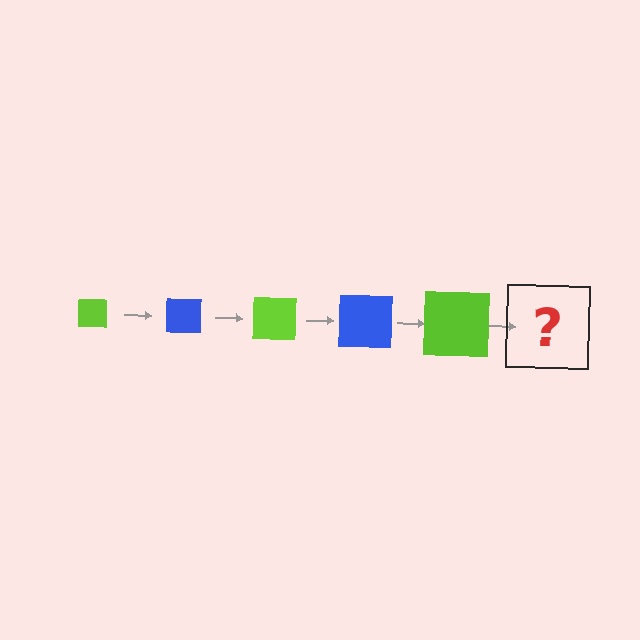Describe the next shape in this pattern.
It should be a blue square, larger than the previous one.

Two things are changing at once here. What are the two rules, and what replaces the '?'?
The two rules are that the square grows larger each step and the color cycles through lime and blue. The '?' should be a blue square, larger than the previous one.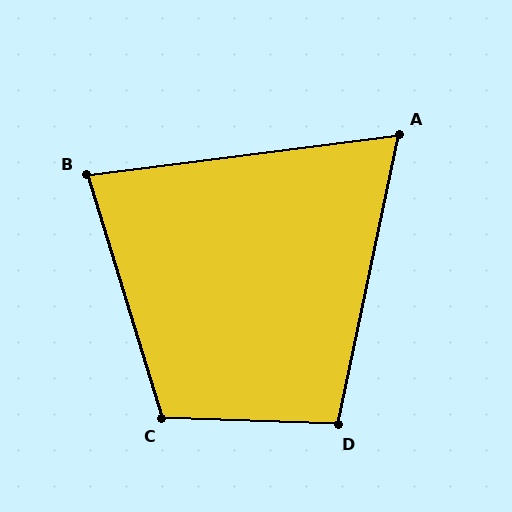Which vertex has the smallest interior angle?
A, at approximately 71 degrees.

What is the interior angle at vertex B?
Approximately 80 degrees (acute).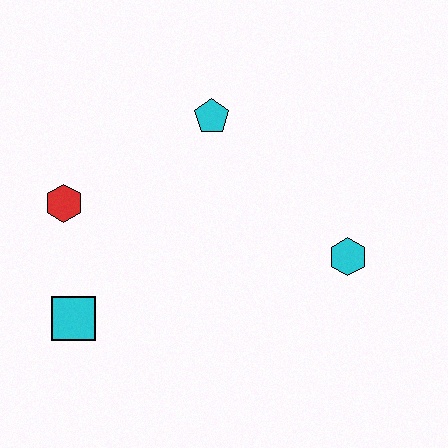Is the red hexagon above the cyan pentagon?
No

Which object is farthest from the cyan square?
The cyan hexagon is farthest from the cyan square.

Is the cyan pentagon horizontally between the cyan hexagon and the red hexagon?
Yes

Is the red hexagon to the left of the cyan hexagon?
Yes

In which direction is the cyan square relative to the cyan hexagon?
The cyan square is to the left of the cyan hexagon.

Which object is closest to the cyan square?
The red hexagon is closest to the cyan square.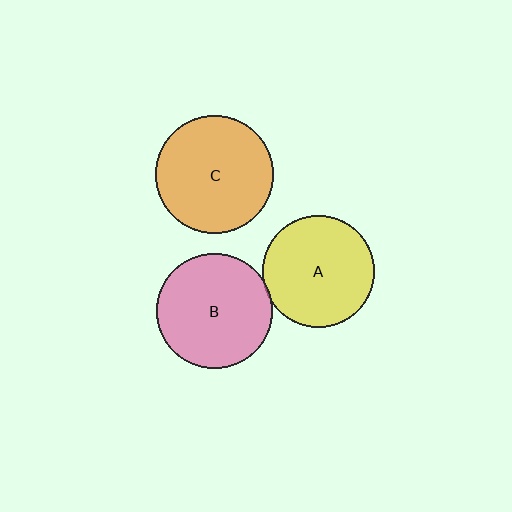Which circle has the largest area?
Circle C (orange).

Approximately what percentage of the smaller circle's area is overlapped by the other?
Approximately 5%.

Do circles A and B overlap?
Yes.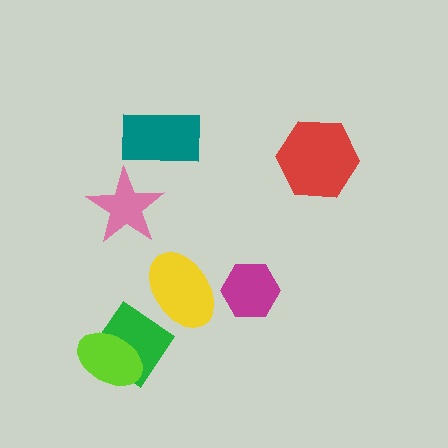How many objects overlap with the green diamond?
1 object overlaps with the green diamond.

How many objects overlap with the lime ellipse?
1 object overlaps with the lime ellipse.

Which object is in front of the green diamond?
The lime ellipse is in front of the green diamond.